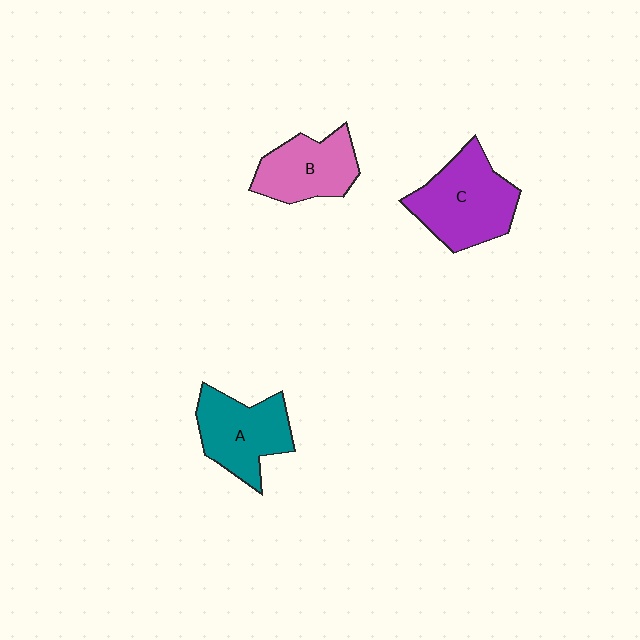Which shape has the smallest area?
Shape B (pink).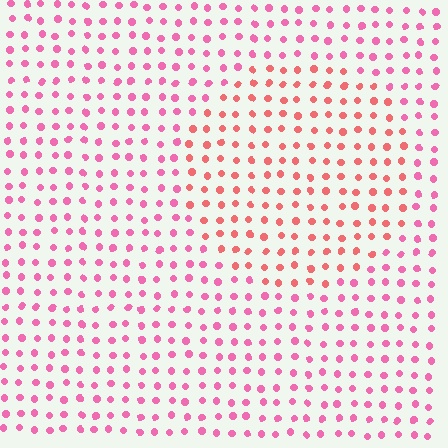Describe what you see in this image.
The image is filled with small pink elements in a uniform arrangement. A circle-shaped region is visible where the elements are tinted to a slightly different hue, forming a subtle color boundary.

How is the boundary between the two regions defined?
The boundary is defined purely by a slight shift in hue (about 30 degrees). Spacing, size, and orientation are identical on both sides.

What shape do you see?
I see a circle.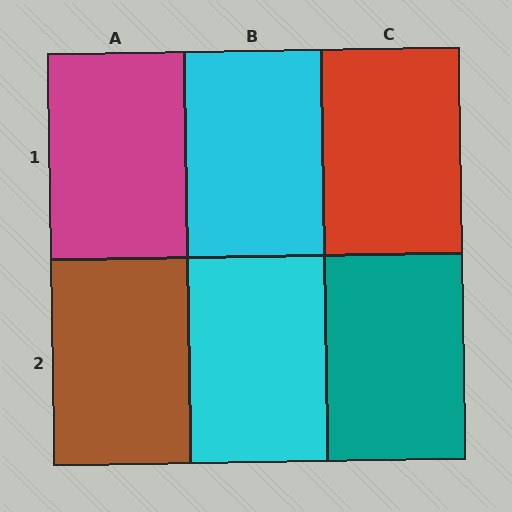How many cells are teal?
1 cell is teal.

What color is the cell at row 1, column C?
Red.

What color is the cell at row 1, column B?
Cyan.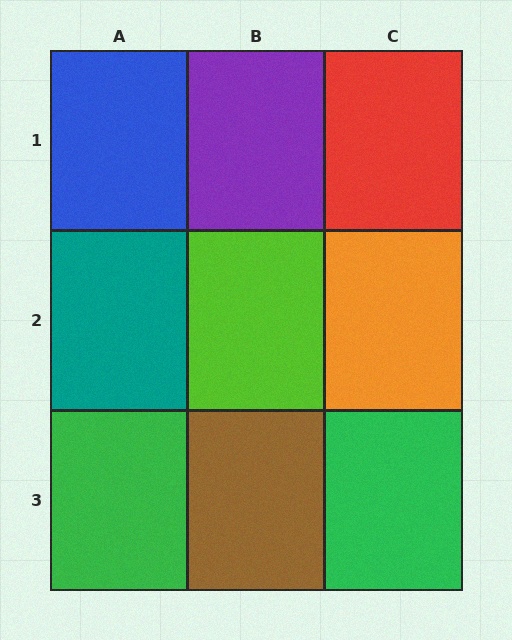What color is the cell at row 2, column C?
Orange.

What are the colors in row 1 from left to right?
Blue, purple, red.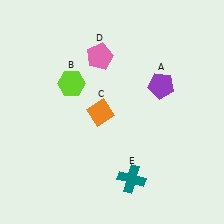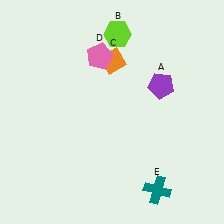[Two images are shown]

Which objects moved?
The objects that moved are: the lime hexagon (B), the orange diamond (C), the teal cross (E).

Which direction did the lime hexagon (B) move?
The lime hexagon (B) moved up.